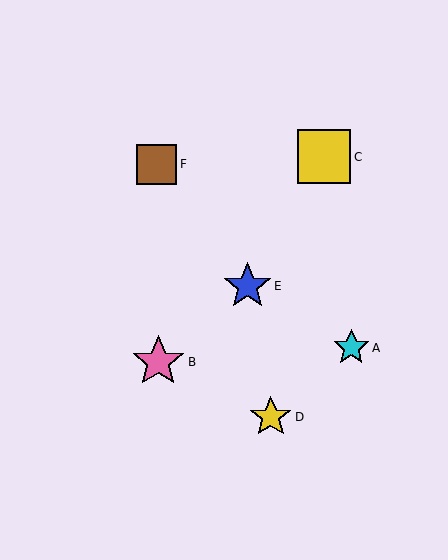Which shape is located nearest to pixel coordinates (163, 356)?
The pink star (labeled B) at (158, 362) is nearest to that location.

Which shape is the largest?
The yellow square (labeled C) is the largest.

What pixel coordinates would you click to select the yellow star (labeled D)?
Click at (271, 417) to select the yellow star D.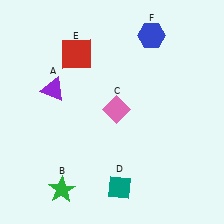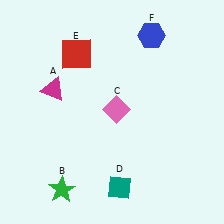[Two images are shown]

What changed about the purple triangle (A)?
In Image 1, A is purple. In Image 2, it changed to magenta.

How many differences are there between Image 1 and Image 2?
There is 1 difference between the two images.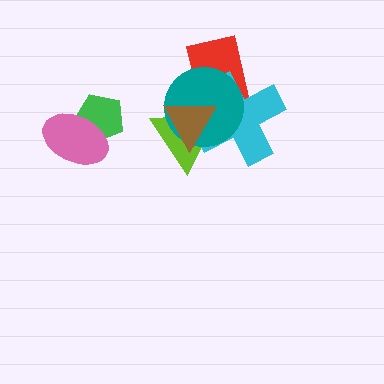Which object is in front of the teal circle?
The brown triangle is in front of the teal circle.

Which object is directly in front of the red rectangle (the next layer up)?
The cyan cross is directly in front of the red rectangle.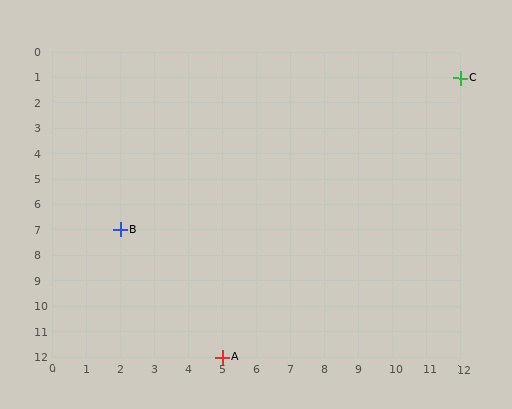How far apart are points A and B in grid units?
Points A and B are 3 columns and 5 rows apart (about 5.8 grid units diagonally).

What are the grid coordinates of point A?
Point A is at grid coordinates (5, 12).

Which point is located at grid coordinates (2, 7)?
Point B is at (2, 7).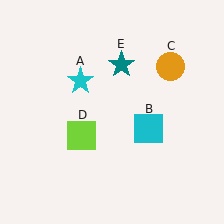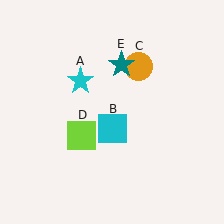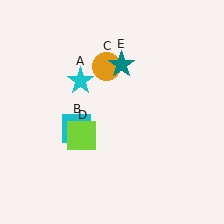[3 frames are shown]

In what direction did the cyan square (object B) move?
The cyan square (object B) moved left.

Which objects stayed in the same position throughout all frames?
Cyan star (object A) and lime square (object D) and teal star (object E) remained stationary.